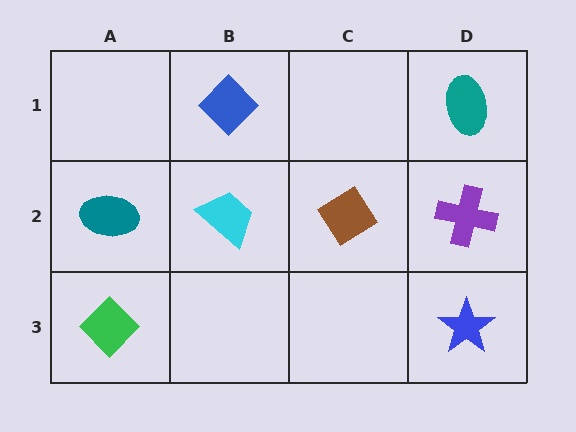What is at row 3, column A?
A green diamond.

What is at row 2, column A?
A teal ellipse.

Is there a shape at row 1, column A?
No, that cell is empty.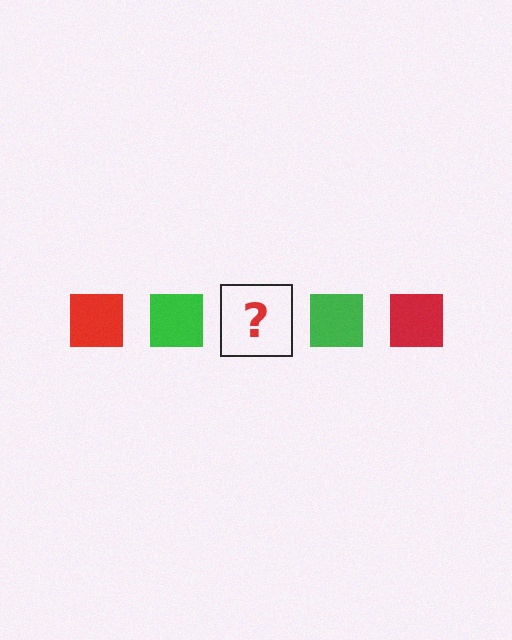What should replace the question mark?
The question mark should be replaced with a red square.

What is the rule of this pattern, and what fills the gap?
The rule is that the pattern cycles through red, green squares. The gap should be filled with a red square.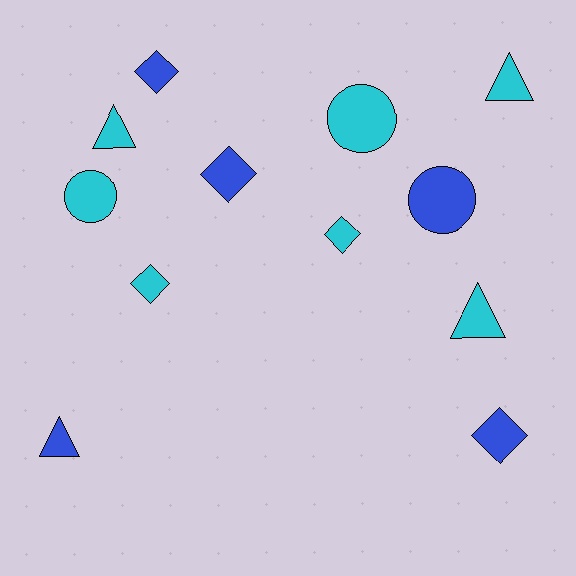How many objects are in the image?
There are 12 objects.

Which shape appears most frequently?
Diamond, with 5 objects.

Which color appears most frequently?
Cyan, with 7 objects.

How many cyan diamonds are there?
There are 2 cyan diamonds.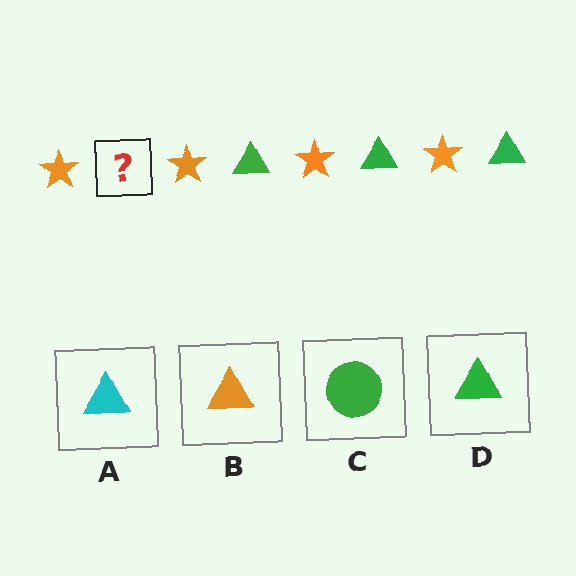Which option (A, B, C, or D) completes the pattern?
D.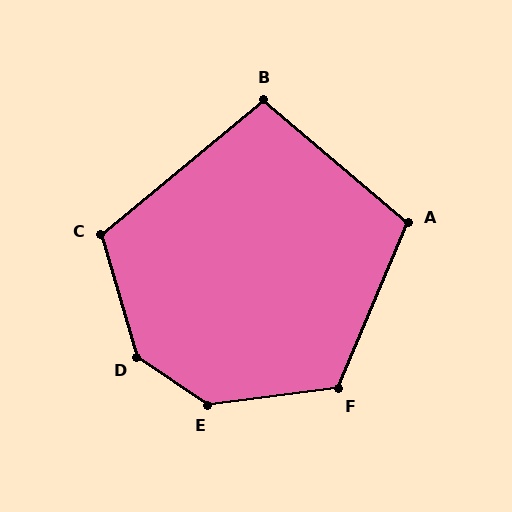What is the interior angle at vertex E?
Approximately 139 degrees (obtuse).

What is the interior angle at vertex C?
Approximately 114 degrees (obtuse).